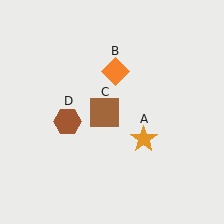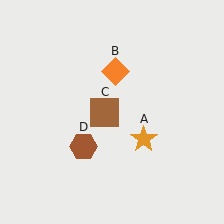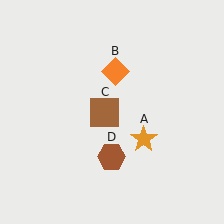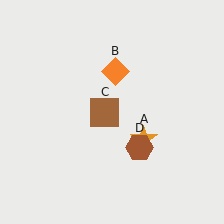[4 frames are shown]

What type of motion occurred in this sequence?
The brown hexagon (object D) rotated counterclockwise around the center of the scene.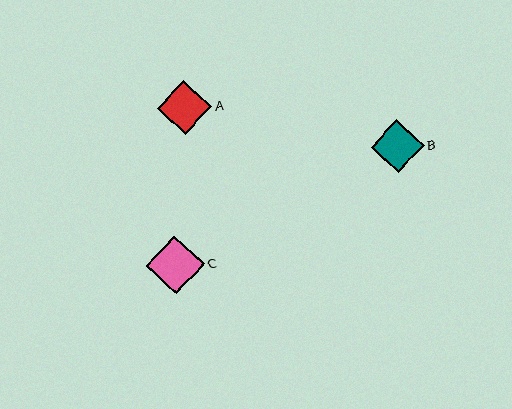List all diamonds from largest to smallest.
From largest to smallest: C, A, B.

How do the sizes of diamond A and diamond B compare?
Diamond A and diamond B are approximately the same size.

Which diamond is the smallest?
Diamond B is the smallest with a size of approximately 53 pixels.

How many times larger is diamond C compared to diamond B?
Diamond C is approximately 1.1 times the size of diamond B.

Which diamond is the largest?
Diamond C is the largest with a size of approximately 59 pixels.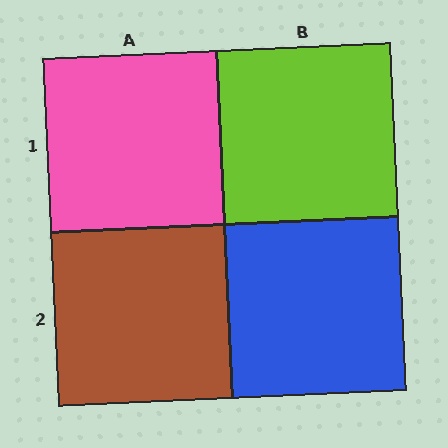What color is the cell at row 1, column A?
Pink.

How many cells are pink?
1 cell is pink.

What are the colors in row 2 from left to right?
Brown, blue.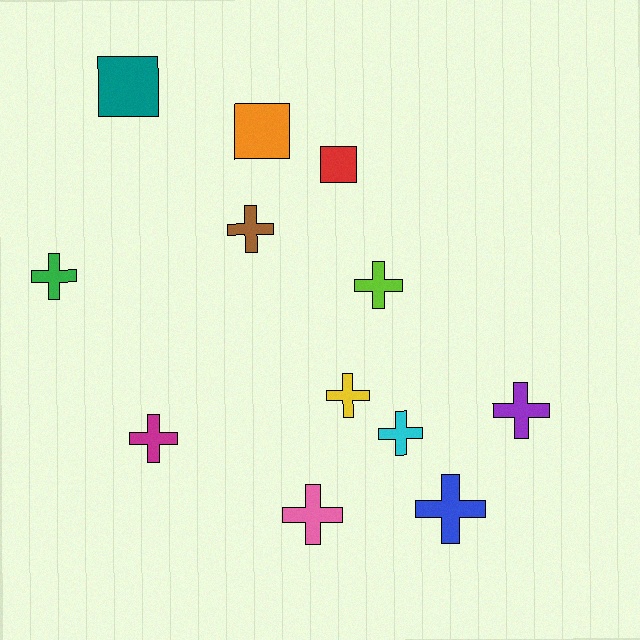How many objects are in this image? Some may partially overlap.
There are 12 objects.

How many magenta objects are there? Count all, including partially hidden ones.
There is 1 magenta object.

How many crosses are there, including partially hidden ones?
There are 9 crosses.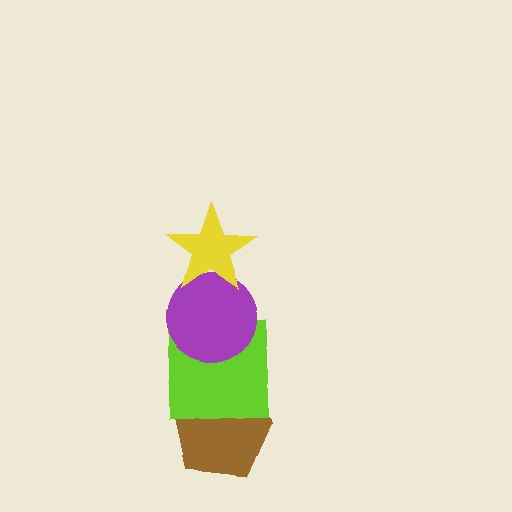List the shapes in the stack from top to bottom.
From top to bottom: the yellow star, the purple circle, the lime square, the brown pentagon.